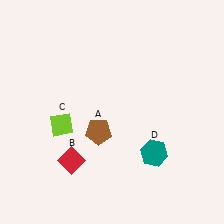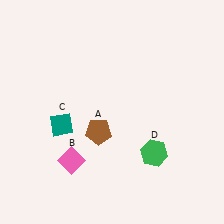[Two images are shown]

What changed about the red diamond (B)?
In Image 1, B is red. In Image 2, it changed to pink.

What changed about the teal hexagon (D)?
In Image 1, D is teal. In Image 2, it changed to green.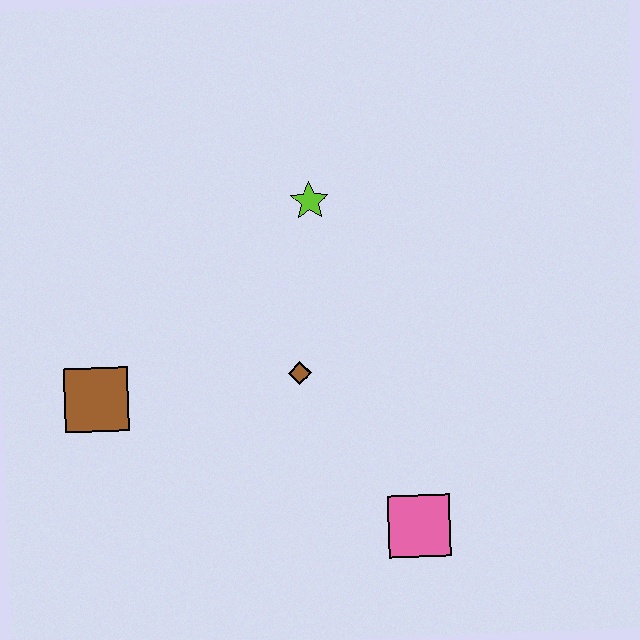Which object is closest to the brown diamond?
The lime star is closest to the brown diamond.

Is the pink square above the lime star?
No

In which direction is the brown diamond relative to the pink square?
The brown diamond is above the pink square.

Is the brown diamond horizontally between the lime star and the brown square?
Yes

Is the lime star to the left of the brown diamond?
No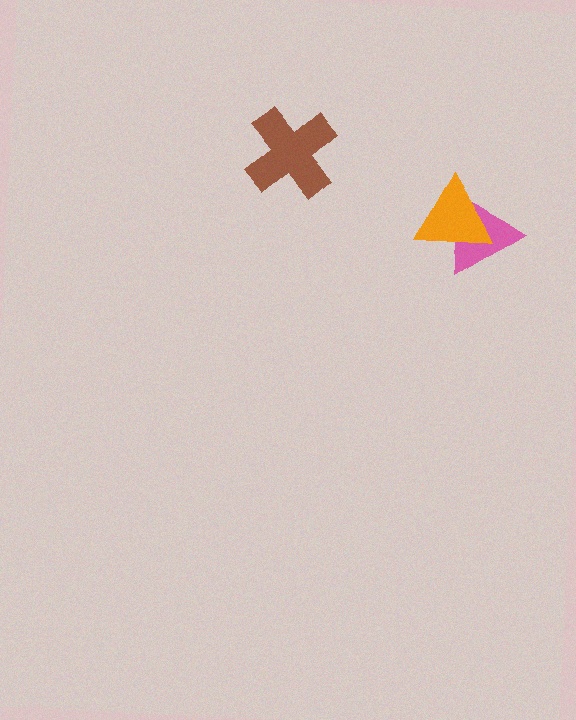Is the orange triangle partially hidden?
No, no other shape covers it.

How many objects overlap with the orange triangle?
1 object overlaps with the orange triangle.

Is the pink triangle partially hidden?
Yes, it is partially covered by another shape.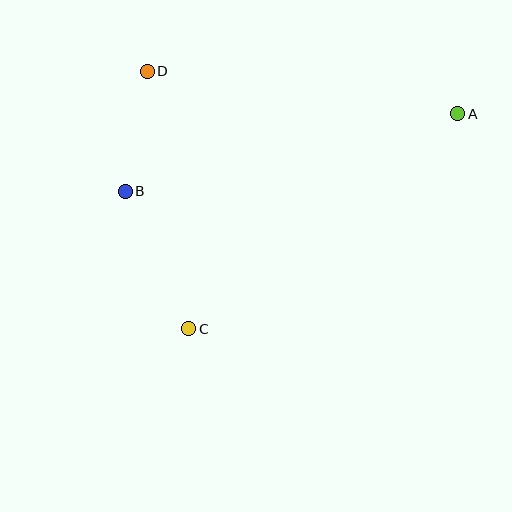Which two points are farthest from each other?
Points A and C are farthest from each other.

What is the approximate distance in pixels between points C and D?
The distance between C and D is approximately 261 pixels.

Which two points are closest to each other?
Points B and D are closest to each other.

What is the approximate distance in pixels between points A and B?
The distance between A and B is approximately 341 pixels.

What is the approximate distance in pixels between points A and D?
The distance between A and D is approximately 313 pixels.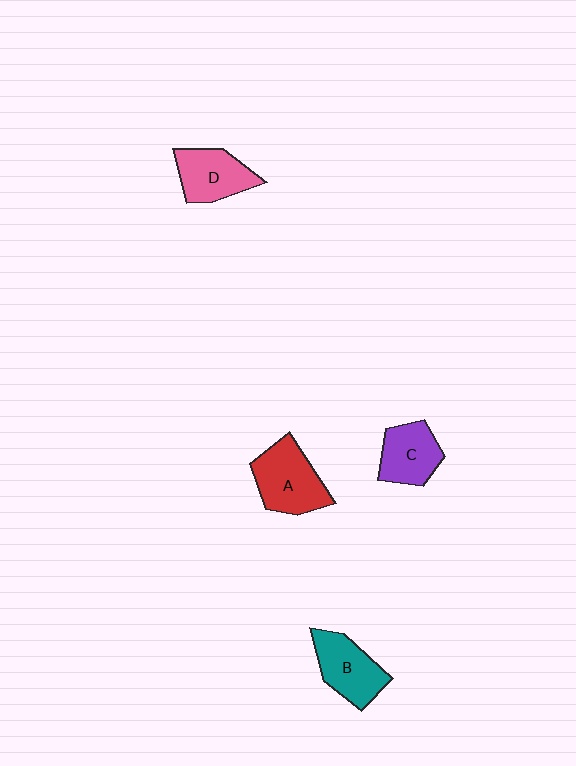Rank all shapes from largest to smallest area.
From largest to smallest: A (red), B (teal), D (pink), C (purple).